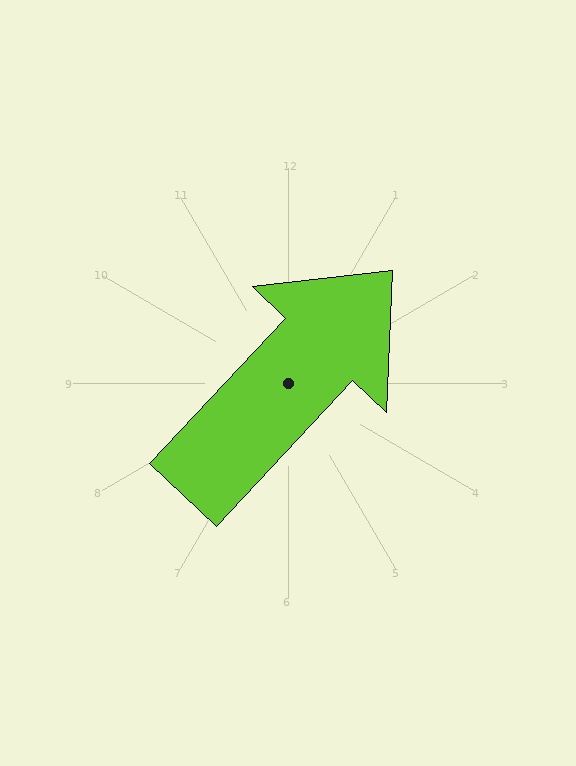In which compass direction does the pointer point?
Northeast.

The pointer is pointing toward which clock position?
Roughly 1 o'clock.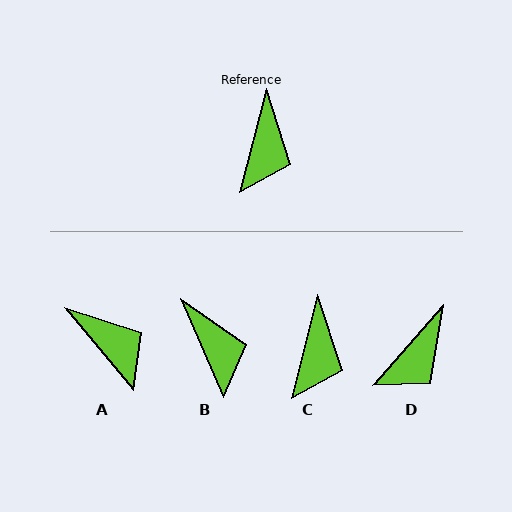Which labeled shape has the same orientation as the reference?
C.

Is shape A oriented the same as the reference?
No, it is off by about 54 degrees.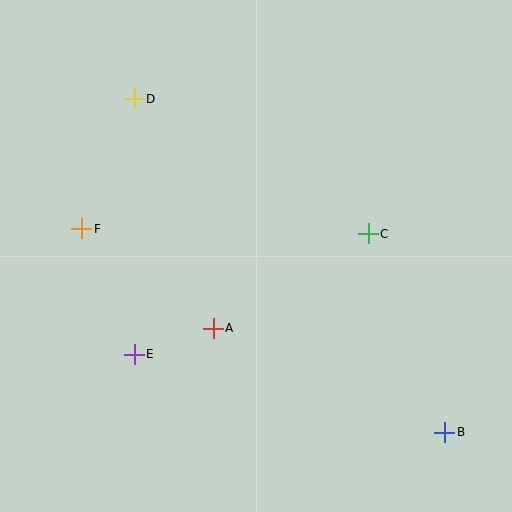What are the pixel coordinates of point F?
Point F is at (82, 229).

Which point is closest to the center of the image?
Point A at (213, 328) is closest to the center.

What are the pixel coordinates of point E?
Point E is at (134, 354).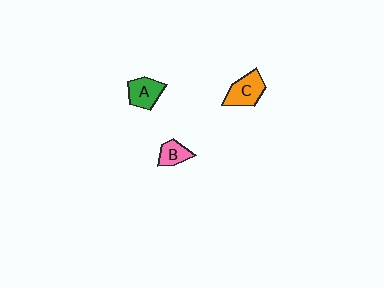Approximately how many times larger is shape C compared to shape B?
Approximately 1.5 times.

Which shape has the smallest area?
Shape B (pink).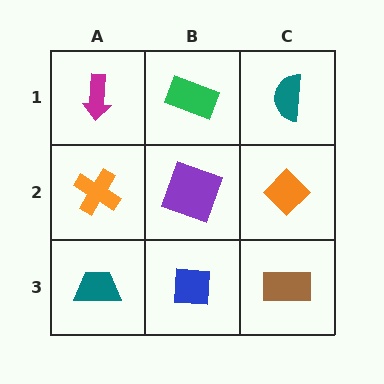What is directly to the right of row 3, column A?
A blue square.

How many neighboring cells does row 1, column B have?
3.